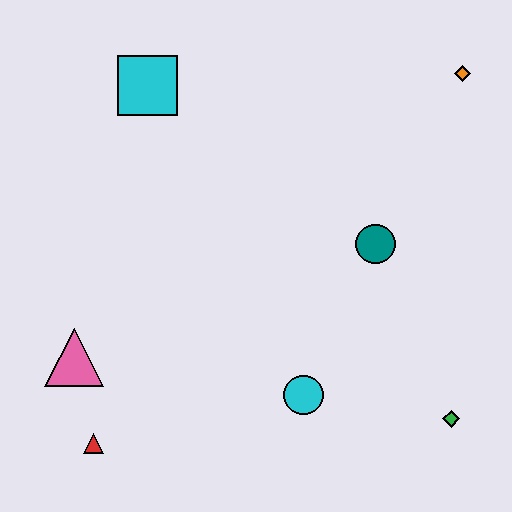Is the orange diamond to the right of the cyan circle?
Yes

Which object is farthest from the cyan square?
The green diamond is farthest from the cyan square.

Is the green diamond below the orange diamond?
Yes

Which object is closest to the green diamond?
The cyan circle is closest to the green diamond.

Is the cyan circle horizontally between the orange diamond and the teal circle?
No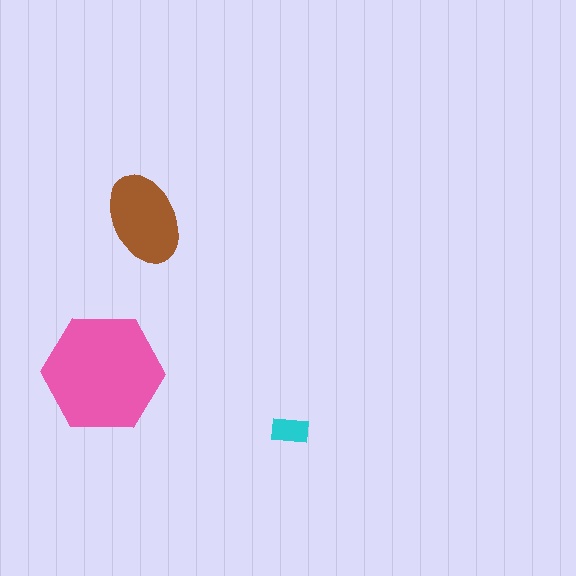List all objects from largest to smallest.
The pink hexagon, the brown ellipse, the cyan rectangle.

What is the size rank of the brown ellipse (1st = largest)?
2nd.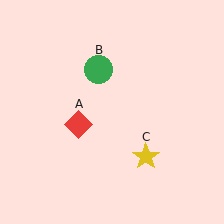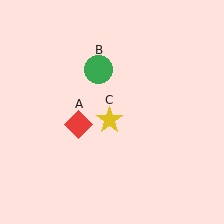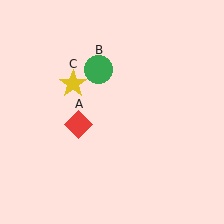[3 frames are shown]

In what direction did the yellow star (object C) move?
The yellow star (object C) moved up and to the left.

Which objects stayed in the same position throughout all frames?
Red diamond (object A) and green circle (object B) remained stationary.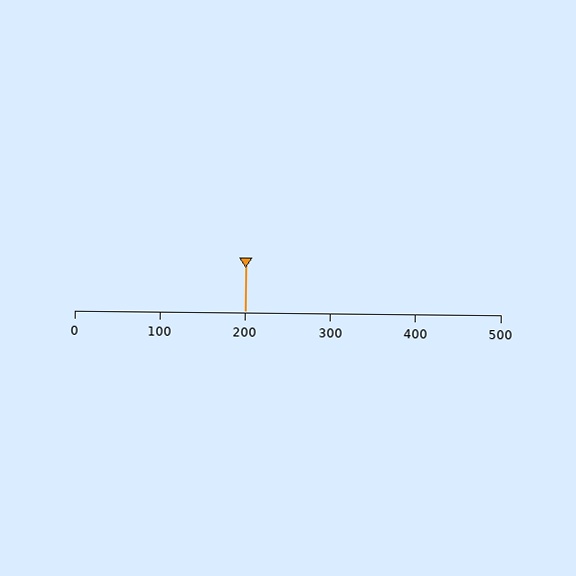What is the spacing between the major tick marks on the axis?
The major ticks are spaced 100 apart.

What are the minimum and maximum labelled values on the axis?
The axis runs from 0 to 500.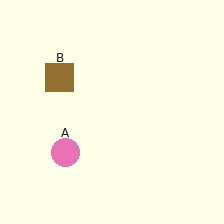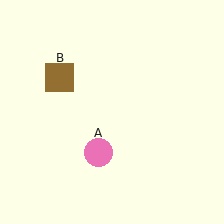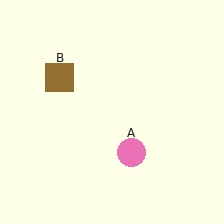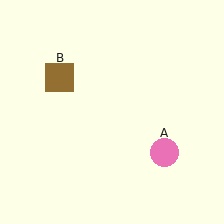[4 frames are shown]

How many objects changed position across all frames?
1 object changed position: pink circle (object A).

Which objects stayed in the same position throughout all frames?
Brown square (object B) remained stationary.